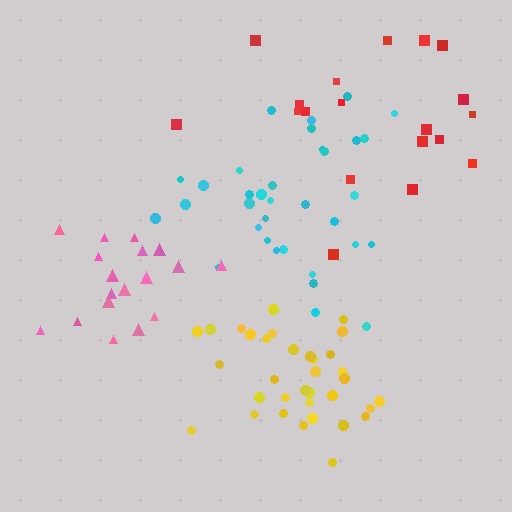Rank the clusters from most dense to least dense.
yellow, pink, cyan, red.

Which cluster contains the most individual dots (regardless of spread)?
Yellow (35).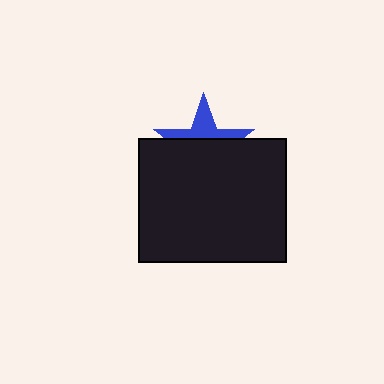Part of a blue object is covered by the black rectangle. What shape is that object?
It is a star.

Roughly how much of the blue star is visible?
A small part of it is visible (roughly 36%).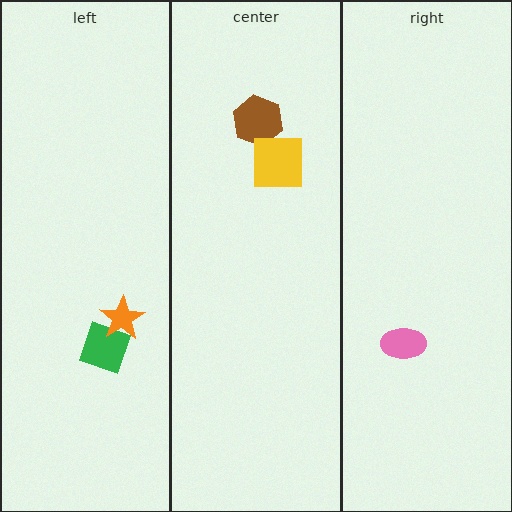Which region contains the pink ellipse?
The right region.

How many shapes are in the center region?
2.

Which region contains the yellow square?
The center region.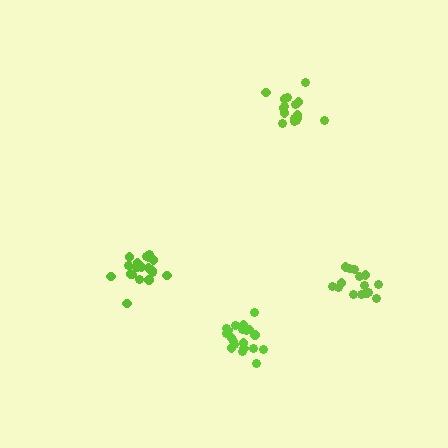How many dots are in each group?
Group 1: 16 dots, Group 2: 21 dots, Group 3: 16 dots, Group 4: 21 dots (74 total).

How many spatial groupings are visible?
There are 4 spatial groupings.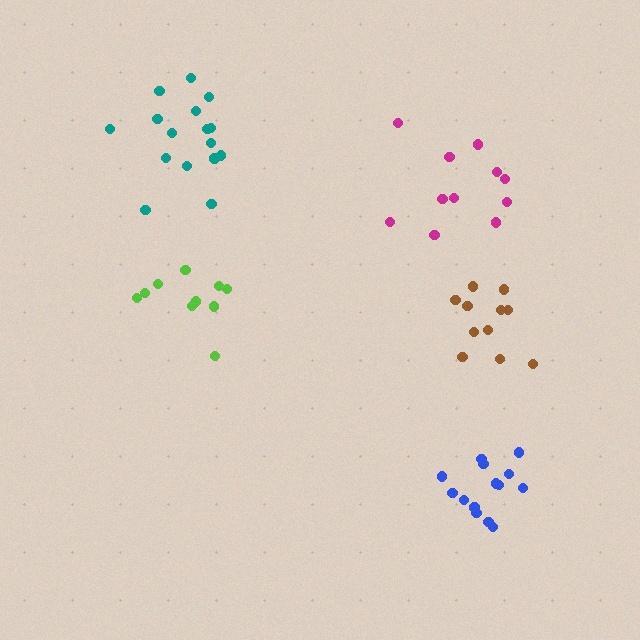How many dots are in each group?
Group 1: 11 dots, Group 2: 10 dots, Group 3: 11 dots, Group 4: 16 dots, Group 5: 14 dots (62 total).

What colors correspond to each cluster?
The clusters are colored: brown, lime, magenta, teal, blue.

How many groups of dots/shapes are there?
There are 5 groups.